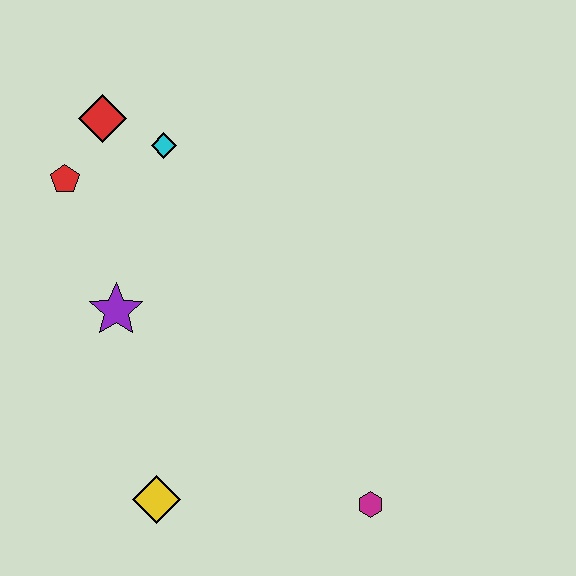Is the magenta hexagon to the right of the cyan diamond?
Yes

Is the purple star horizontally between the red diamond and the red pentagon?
No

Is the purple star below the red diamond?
Yes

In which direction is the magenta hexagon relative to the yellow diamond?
The magenta hexagon is to the right of the yellow diamond.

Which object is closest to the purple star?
The red pentagon is closest to the purple star.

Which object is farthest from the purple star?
The magenta hexagon is farthest from the purple star.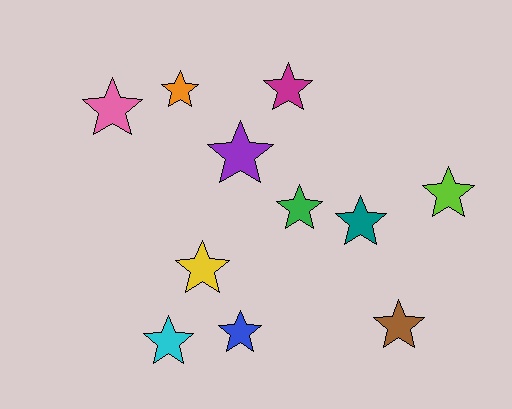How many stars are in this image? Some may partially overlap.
There are 11 stars.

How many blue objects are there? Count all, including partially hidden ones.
There is 1 blue object.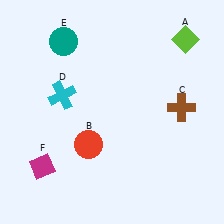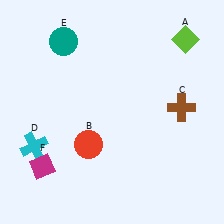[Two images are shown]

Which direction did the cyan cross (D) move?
The cyan cross (D) moved down.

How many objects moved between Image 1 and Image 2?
1 object moved between the two images.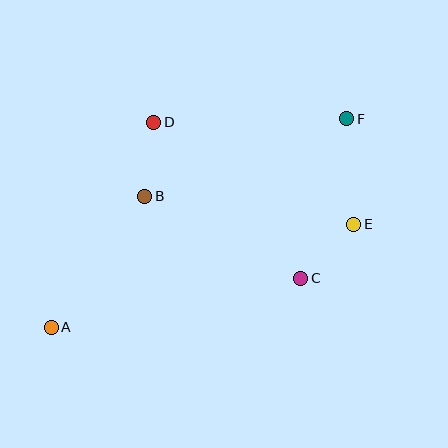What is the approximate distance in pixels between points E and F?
The distance between E and F is approximately 105 pixels.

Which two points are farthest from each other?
Points A and F are farthest from each other.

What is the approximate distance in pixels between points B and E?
The distance between B and E is approximately 211 pixels.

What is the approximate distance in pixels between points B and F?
The distance between B and F is approximately 216 pixels.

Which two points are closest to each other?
Points B and D are closest to each other.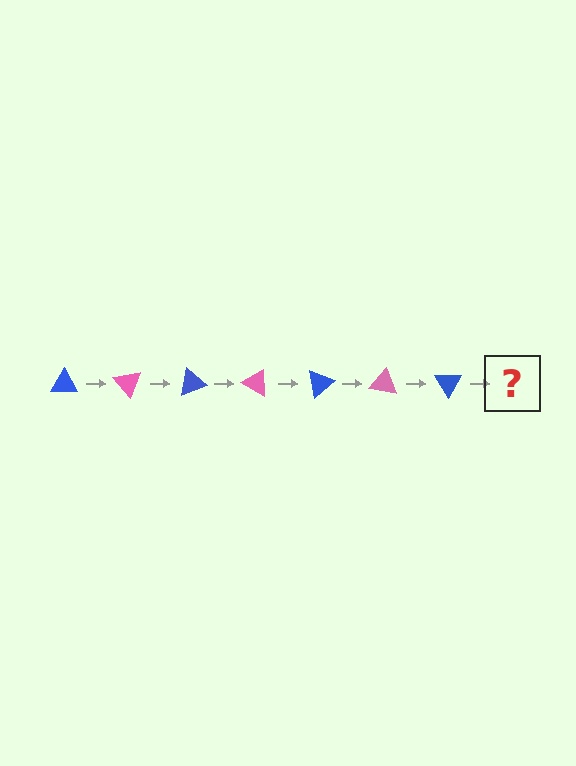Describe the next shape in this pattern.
It should be a pink triangle, rotated 350 degrees from the start.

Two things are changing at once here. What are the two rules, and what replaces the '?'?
The two rules are that it rotates 50 degrees each step and the color cycles through blue and pink. The '?' should be a pink triangle, rotated 350 degrees from the start.